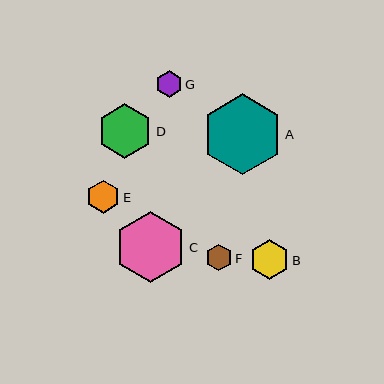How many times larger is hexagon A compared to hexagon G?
Hexagon A is approximately 3.0 times the size of hexagon G.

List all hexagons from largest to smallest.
From largest to smallest: A, C, D, B, E, F, G.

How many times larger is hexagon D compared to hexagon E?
Hexagon D is approximately 1.7 times the size of hexagon E.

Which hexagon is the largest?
Hexagon A is the largest with a size of approximately 81 pixels.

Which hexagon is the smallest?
Hexagon G is the smallest with a size of approximately 26 pixels.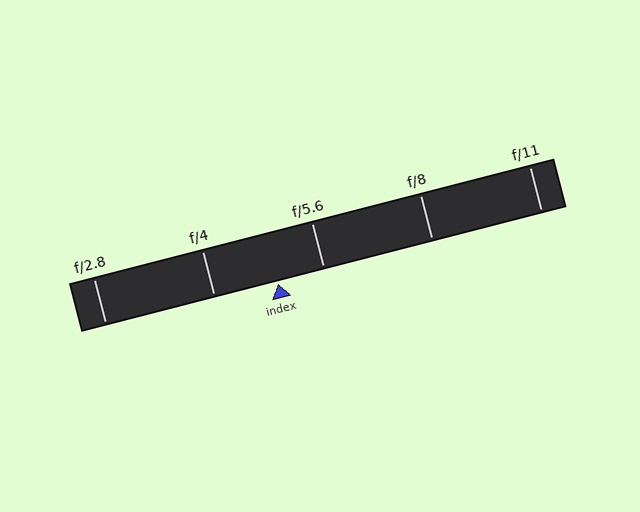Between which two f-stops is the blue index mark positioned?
The index mark is between f/4 and f/5.6.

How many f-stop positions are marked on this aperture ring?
There are 5 f-stop positions marked.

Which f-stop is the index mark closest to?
The index mark is closest to f/5.6.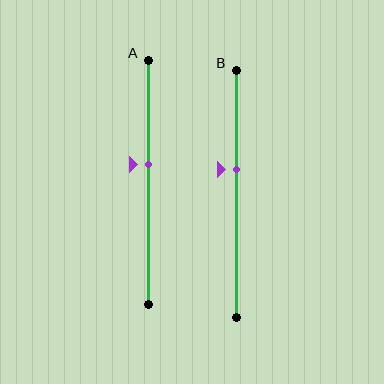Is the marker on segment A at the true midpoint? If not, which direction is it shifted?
No, the marker on segment A is shifted upward by about 7% of the segment length.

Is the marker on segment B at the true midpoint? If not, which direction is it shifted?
No, the marker on segment B is shifted upward by about 10% of the segment length.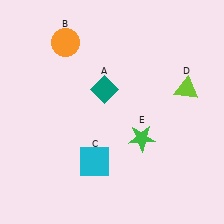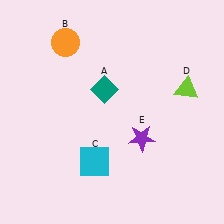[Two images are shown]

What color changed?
The star (E) changed from green in Image 1 to purple in Image 2.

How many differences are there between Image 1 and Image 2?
There is 1 difference between the two images.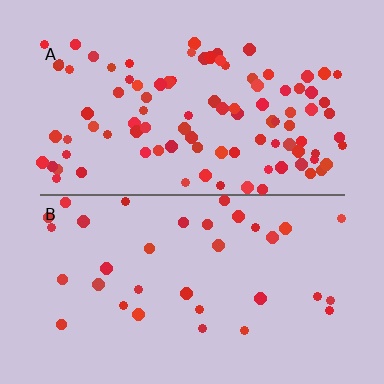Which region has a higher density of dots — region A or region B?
A (the top).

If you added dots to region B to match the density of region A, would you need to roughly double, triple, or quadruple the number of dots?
Approximately triple.